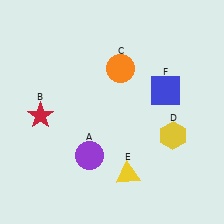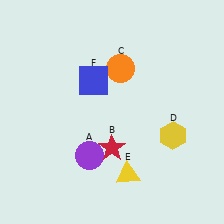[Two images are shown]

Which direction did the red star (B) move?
The red star (B) moved right.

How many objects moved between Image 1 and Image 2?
2 objects moved between the two images.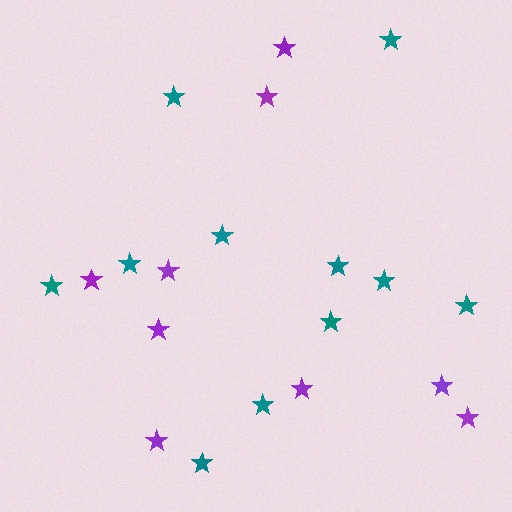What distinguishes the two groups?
There are 2 groups: one group of teal stars (11) and one group of purple stars (9).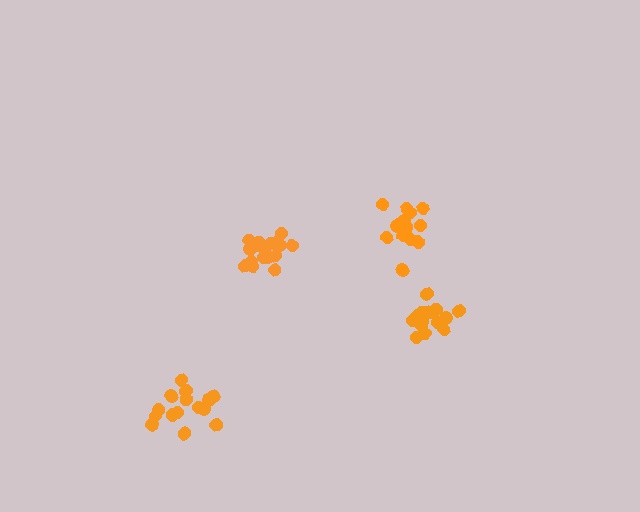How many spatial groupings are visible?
There are 4 spatial groupings.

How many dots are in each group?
Group 1: 17 dots, Group 2: 15 dots, Group 3: 18 dots, Group 4: 15 dots (65 total).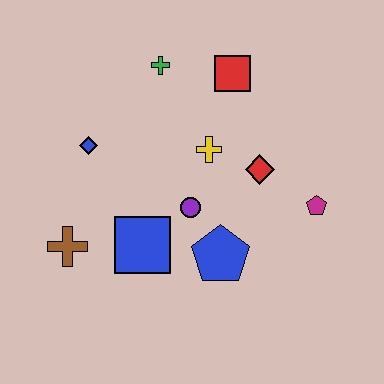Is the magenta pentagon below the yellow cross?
Yes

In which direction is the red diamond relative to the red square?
The red diamond is below the red square.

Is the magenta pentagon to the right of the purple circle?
Yes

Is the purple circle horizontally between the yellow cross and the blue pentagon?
No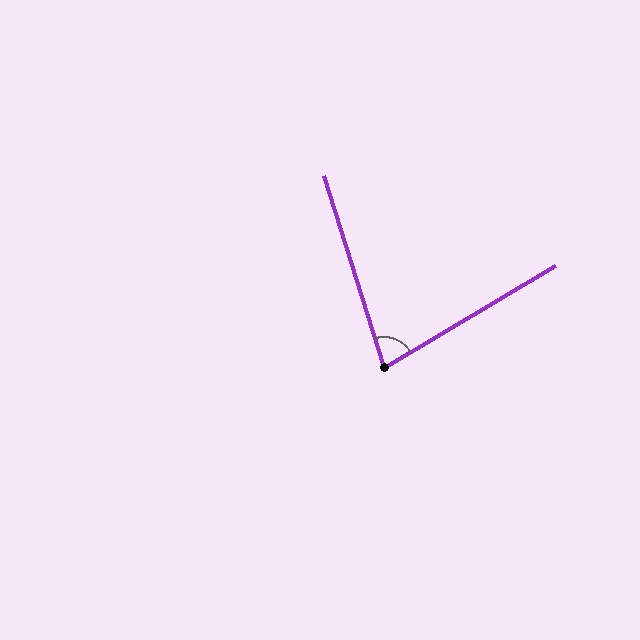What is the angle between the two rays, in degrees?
Approximately 77 degrees.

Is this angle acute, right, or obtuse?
It is acute.